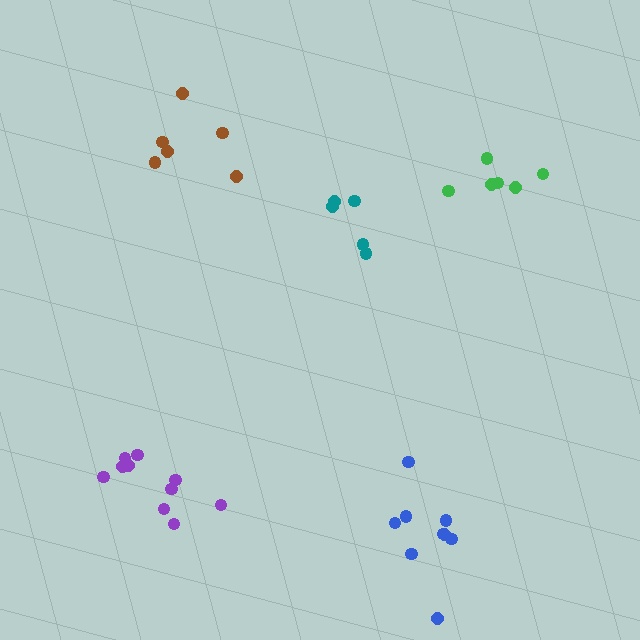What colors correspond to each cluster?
The clusters are colored: purple, teal, blue, green, brown.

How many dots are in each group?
Group 1: 10 dots, Group 2: 5 dots, Group 3: 9 dots, Group 4: 6 dots, Group 5: 6 dots (36 total).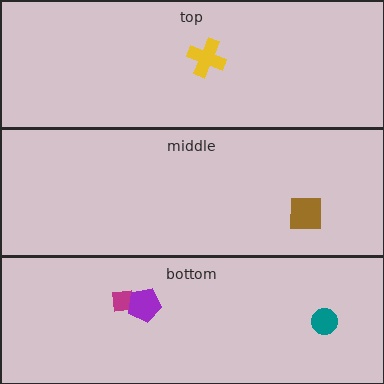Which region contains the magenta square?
The bottom region.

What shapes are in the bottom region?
The magenta square, the teal circle, the purple pentagon.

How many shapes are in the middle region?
1.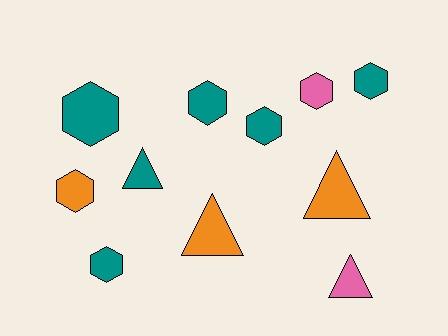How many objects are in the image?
There are 11 objects.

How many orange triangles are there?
There are 2 orange triangles.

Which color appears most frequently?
Teal, with 6 objects.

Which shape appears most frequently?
Hexagon, with 7 objects.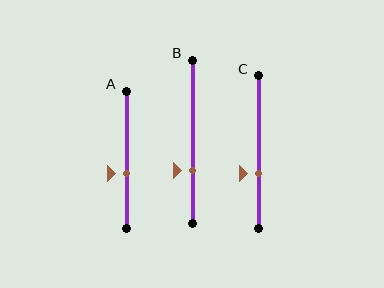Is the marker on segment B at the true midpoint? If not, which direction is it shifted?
No, the marker on segment B is shifted downward by about 17% of the segment length.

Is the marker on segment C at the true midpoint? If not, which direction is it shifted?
No, the marker on segment C is shifted downward by about 14% of the segment length.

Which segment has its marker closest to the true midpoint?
Segment A has its marker closest to the true midpoint.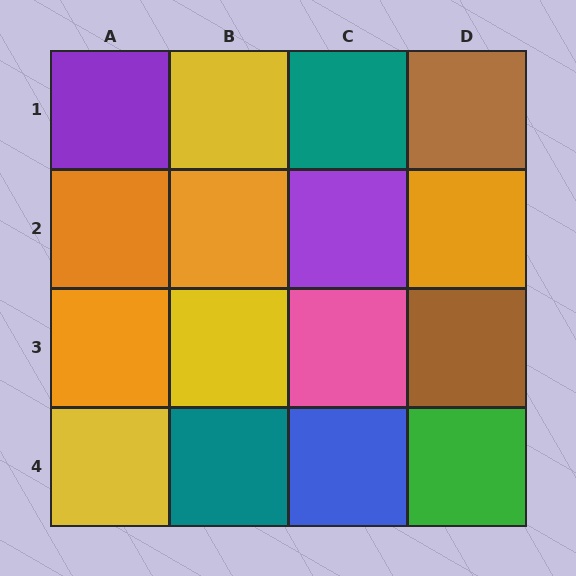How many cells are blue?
1 cell is blue.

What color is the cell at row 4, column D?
Green.